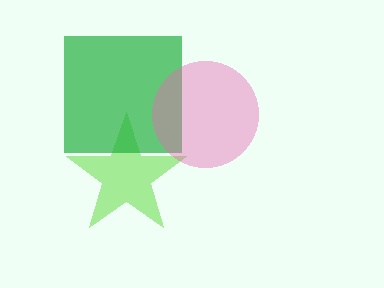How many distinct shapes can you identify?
There are 3 distinct shapes: a lime star, a green square, a pink circle.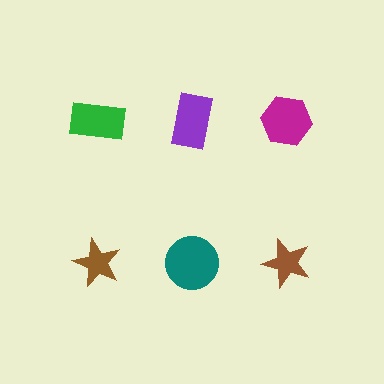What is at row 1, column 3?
A magenta hexagon.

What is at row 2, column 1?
A brown star.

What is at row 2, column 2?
A teal circle.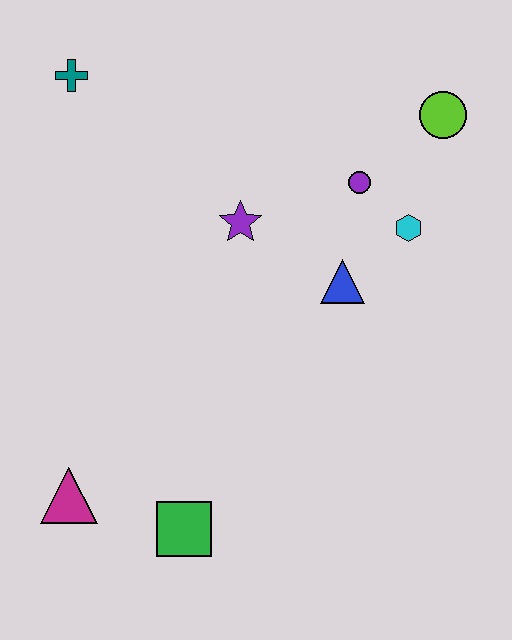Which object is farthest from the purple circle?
The magenta triangle is farthest from the purple circle.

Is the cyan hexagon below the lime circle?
Yes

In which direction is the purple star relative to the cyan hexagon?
The purple star is to the left of the cyan hexagon.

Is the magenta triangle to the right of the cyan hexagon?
No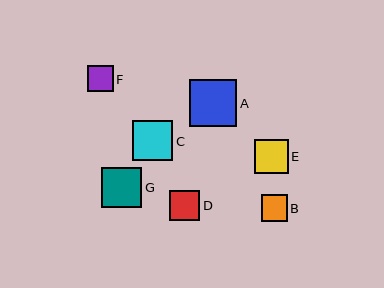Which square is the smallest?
Square F is the smallest with a size of approximately 26 pixels.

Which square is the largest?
Square A is the largest with a size of approximately 48 pixels.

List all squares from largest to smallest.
From largest to smallest: A, G, C, E, D, B, F.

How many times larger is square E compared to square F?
Square E is approximately 1.3 times the size of square F.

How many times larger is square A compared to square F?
Square A is approximately 1.8 times the size of square F.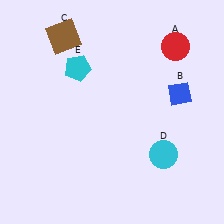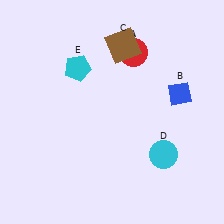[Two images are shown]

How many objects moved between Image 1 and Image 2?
2 objects moved between the two images.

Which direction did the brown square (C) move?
The brown square (C) moved right.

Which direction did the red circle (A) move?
The red circle (A) moved left.